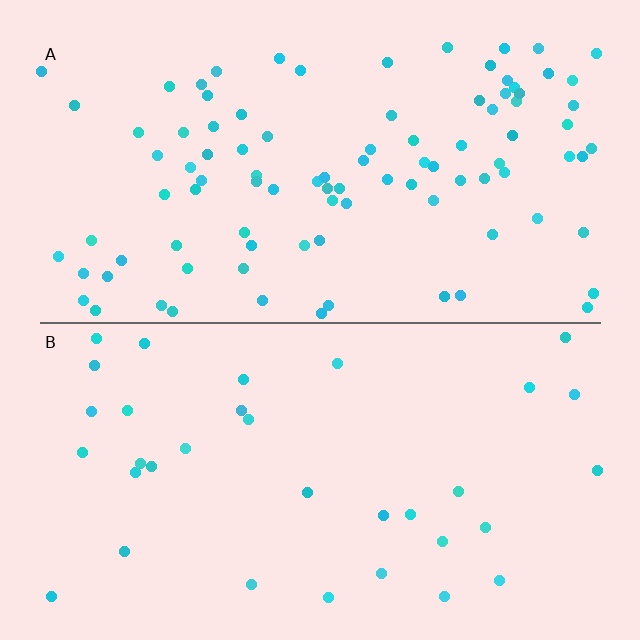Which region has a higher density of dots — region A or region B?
A (the top).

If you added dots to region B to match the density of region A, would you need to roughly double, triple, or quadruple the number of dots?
Approximately triple.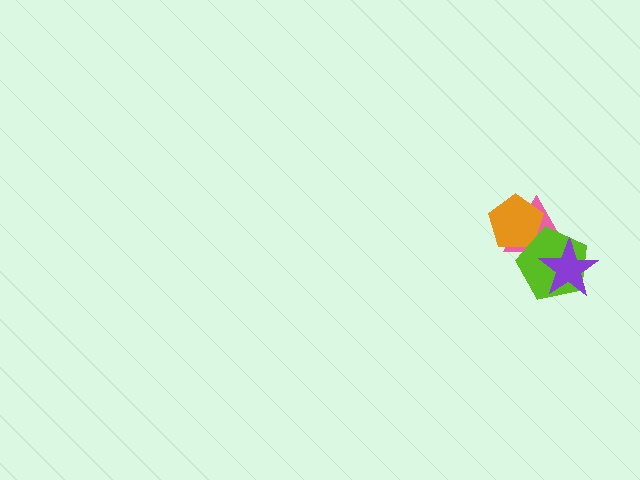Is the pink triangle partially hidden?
Yes, it is partially covered by another shape.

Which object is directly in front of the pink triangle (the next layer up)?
The orange pentagon is directly in front of the pink triangle.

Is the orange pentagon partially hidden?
Yes, it is partially covered by another shape.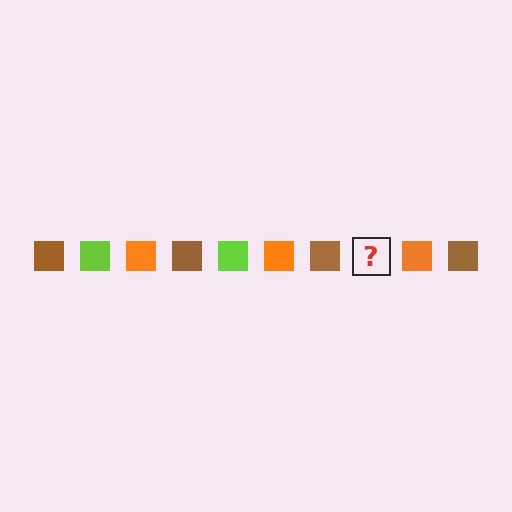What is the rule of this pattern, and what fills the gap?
The rule is that the pattern cycles through brown, lime, orange squares. The gap should be filled with a lime square.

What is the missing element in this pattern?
The missing element is a lime square.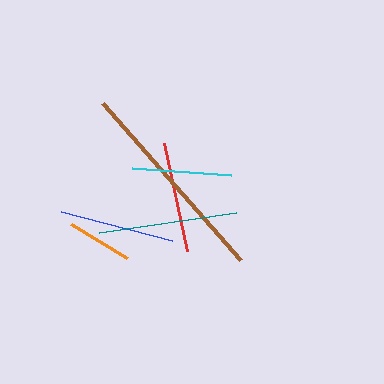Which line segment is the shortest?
The orange line is the shortest at approximately 65 pixels.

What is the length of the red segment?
The red segment is approximately 111 pixels long.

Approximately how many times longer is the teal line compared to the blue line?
The teal line is approximately 1.2 times the length of the blue line.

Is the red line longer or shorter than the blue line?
The blue line is longer than the red line.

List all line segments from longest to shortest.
From longest to shortest: brown, teal, blue, red, cyan, orange.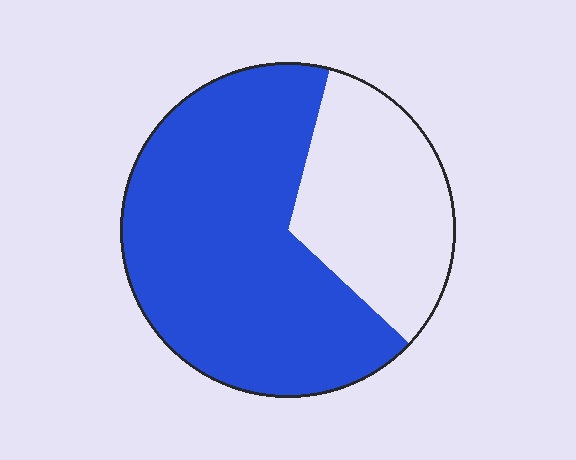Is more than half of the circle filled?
Yes.